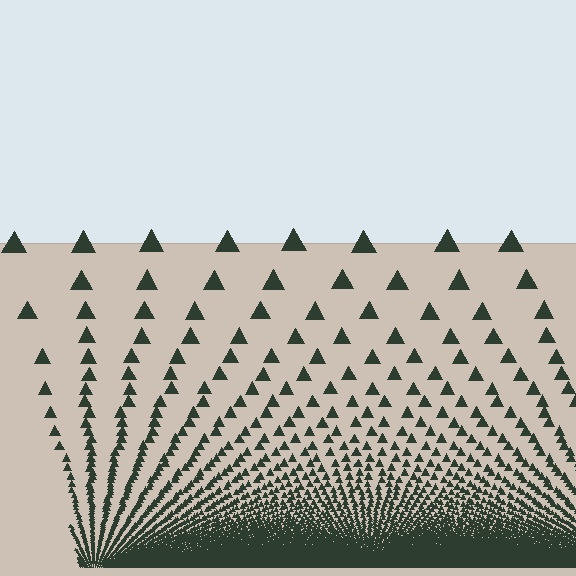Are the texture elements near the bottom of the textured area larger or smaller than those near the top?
Smaller. The gradient is inverted — elements near the bottom are smaller and denser.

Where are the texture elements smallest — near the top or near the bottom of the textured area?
Near the bottom.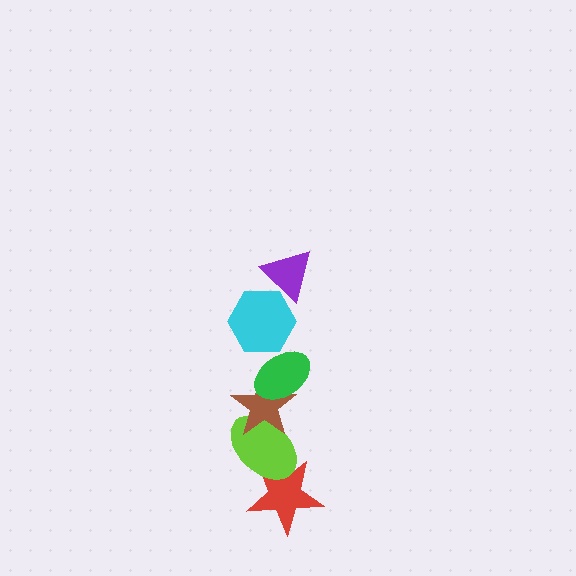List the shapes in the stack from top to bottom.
From top to bottom: the purple triangle, the cyan hexagon, the green ellipse, the brown star, the lime ellipse, the red star.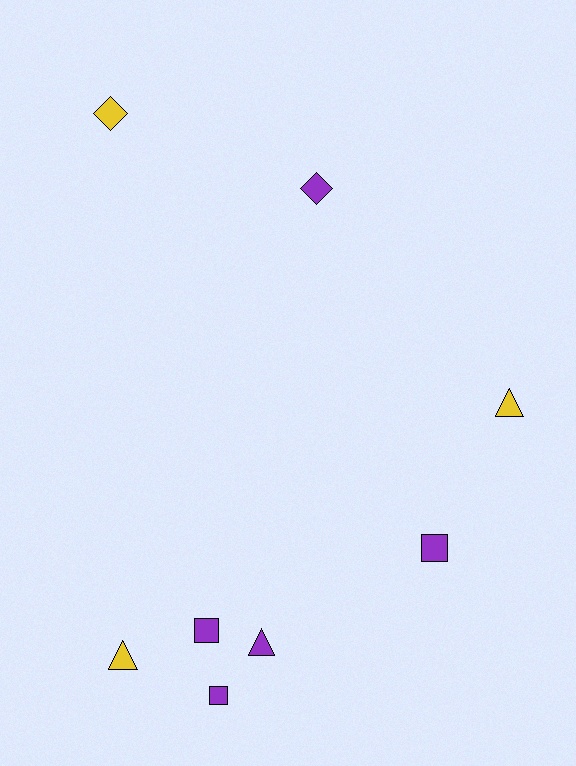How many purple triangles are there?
There is 1 purple triangle.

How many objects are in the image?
There are 8 objects.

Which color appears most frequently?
Purple, with 5 objects.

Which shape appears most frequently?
Square, with 3 objects.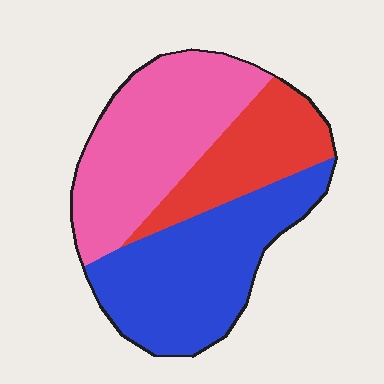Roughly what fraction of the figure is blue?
Blue covers 39% of the figure.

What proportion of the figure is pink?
Pink takes up between a quarter and a half of the figure.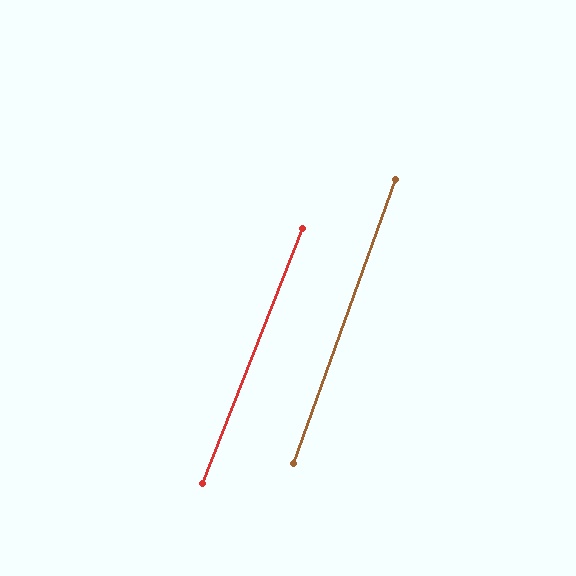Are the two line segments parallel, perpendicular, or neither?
Parallel — their directions differ by only 1.8°.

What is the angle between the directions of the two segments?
Approximately 2 degrees.